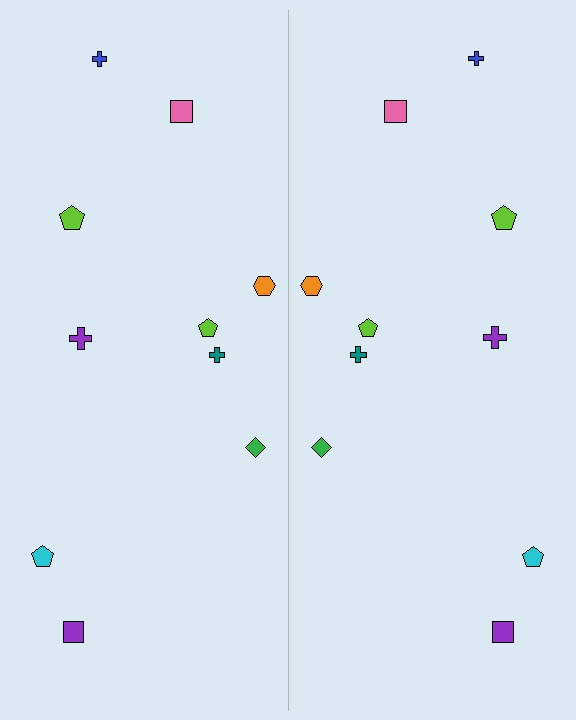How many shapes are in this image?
There are 20 shapes in this image.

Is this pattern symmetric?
Yes, this pattern has bilateral (reflection) symmetry.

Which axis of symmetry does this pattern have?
The pattern has a vertical axis of symmetry running through the center of the image.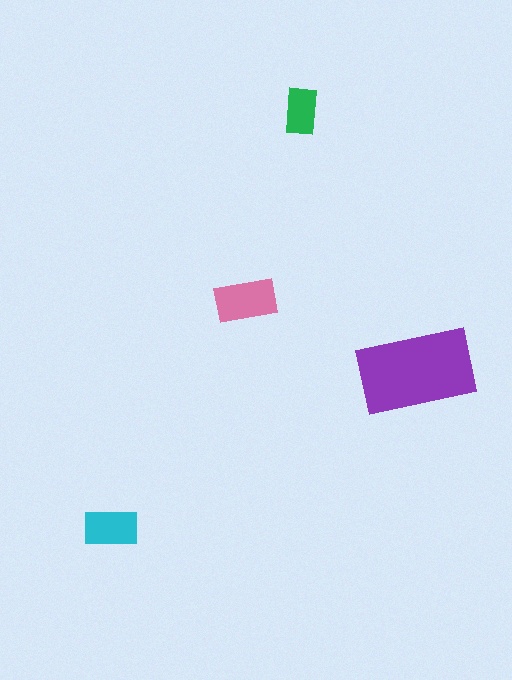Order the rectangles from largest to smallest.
the purple one, the pink one, the cyan one, the green one.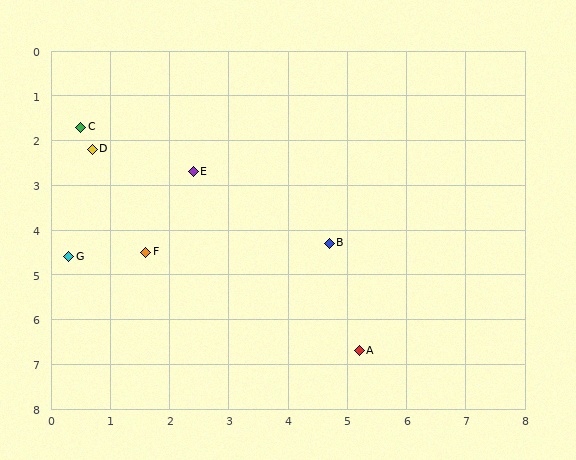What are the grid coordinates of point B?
Point B is at approximately (4.7, 4.3).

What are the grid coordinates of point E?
Point E is at approximately (2.4, 2.7).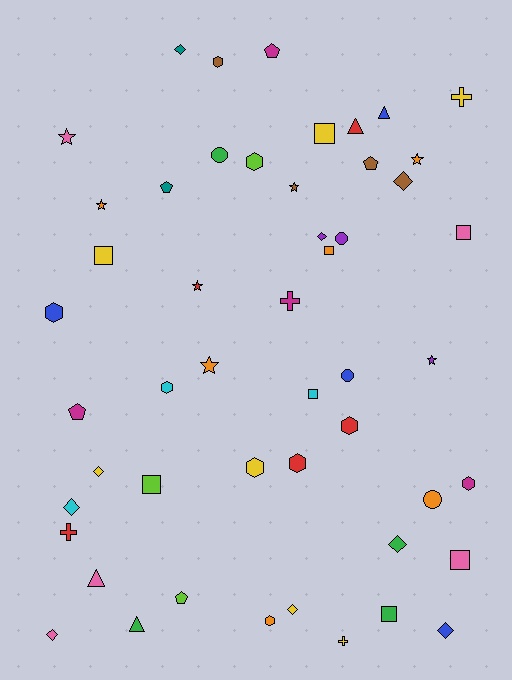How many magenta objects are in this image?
There are 4 magenta objects.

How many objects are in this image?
There are 50 objects.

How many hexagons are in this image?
There are 9 hexagons.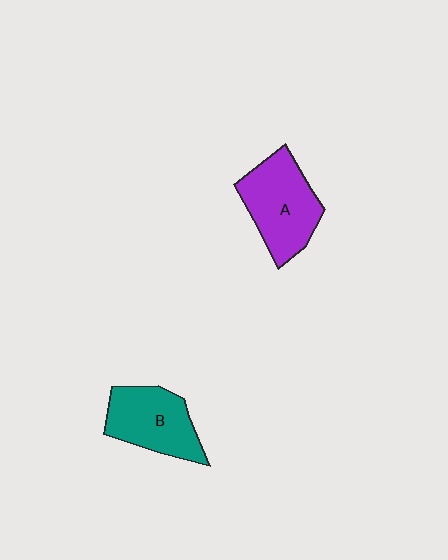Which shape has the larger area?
Shape A (purple).